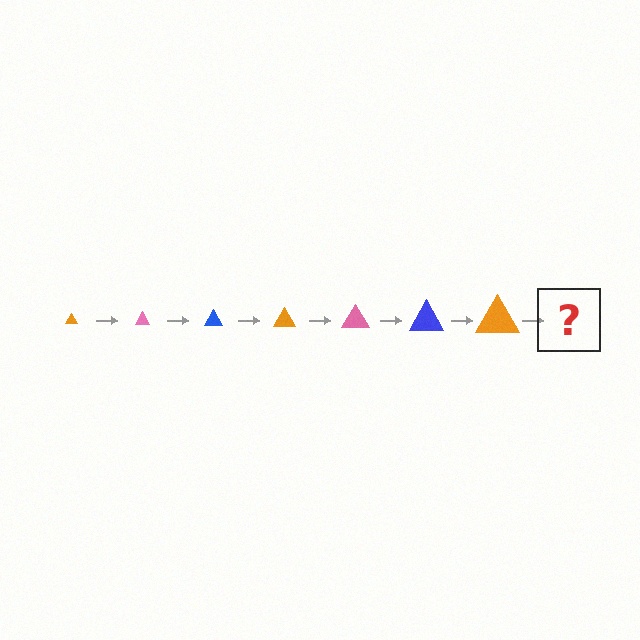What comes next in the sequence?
The next element should be a pink triangle, larger than the previous one.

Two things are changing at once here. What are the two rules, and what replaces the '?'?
The two rules are that the triangle grows larger each step and the color cycles through orange, pink, and blue. The '?' should be a pink triangle, larger than the previous one.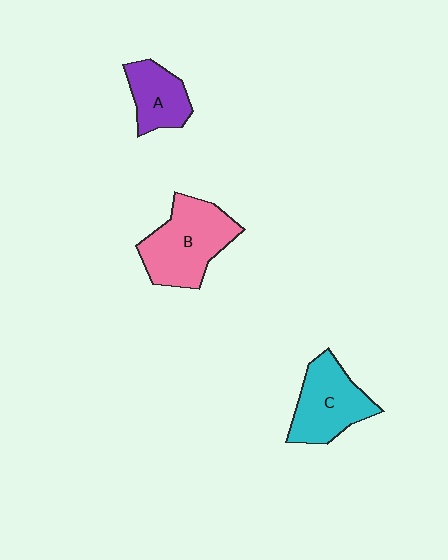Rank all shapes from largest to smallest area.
From largest to smallest: B (pink), C (cyan), A (purple).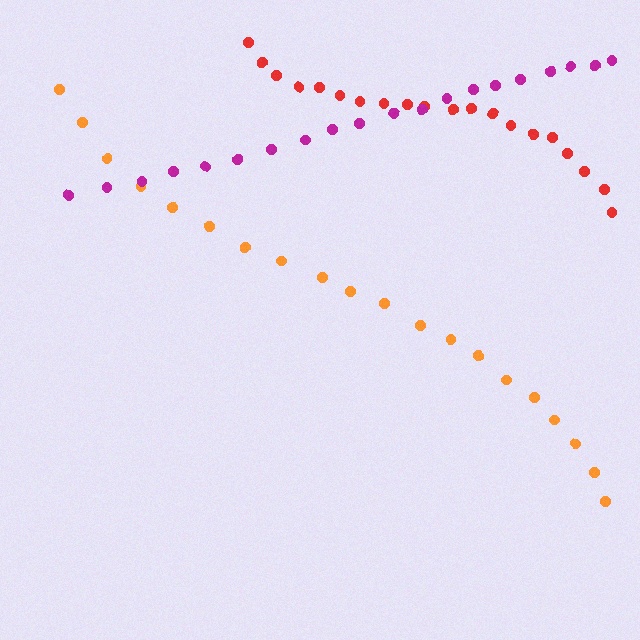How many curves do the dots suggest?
There are 3 distinct paths.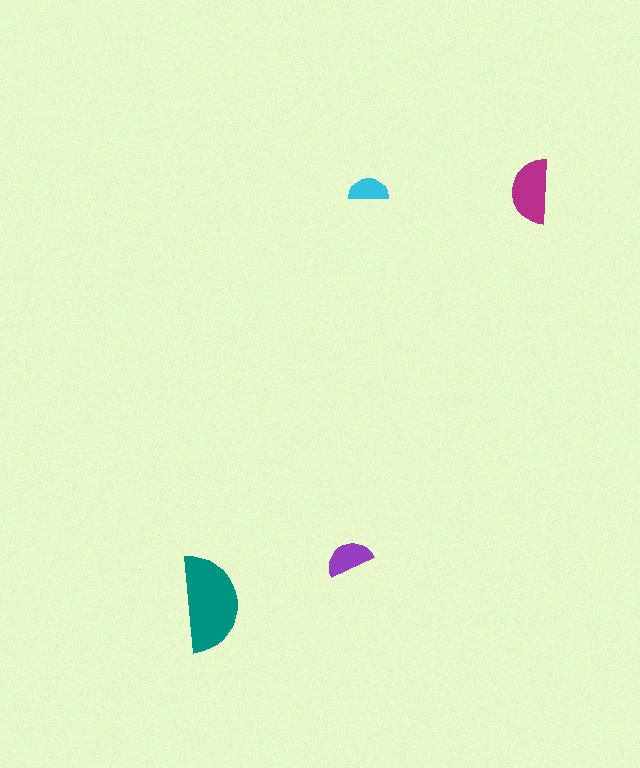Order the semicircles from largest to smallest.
the teal one, the magenta one, the purple one, the cyan one.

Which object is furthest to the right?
The magenta semicircle is rightmost.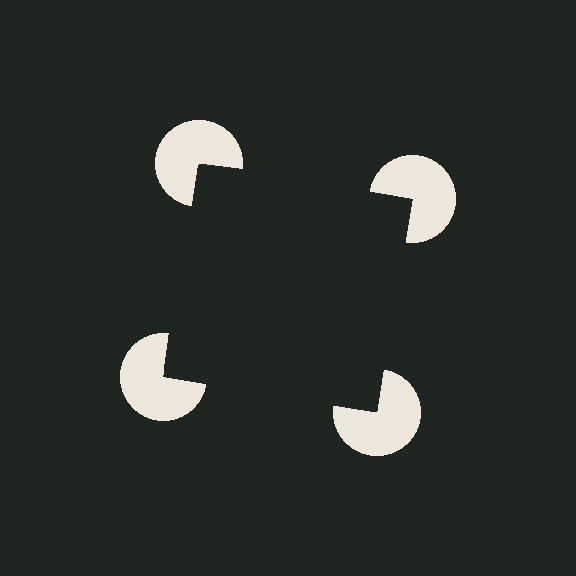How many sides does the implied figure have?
4 sides.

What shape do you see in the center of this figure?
An illusory square — its edges are inferred from the aligned wedge cuts in the pac-man discs, not physically drawn.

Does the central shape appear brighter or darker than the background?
It typically appears slightly darker than the background, even though no actual brightness change is drawn.